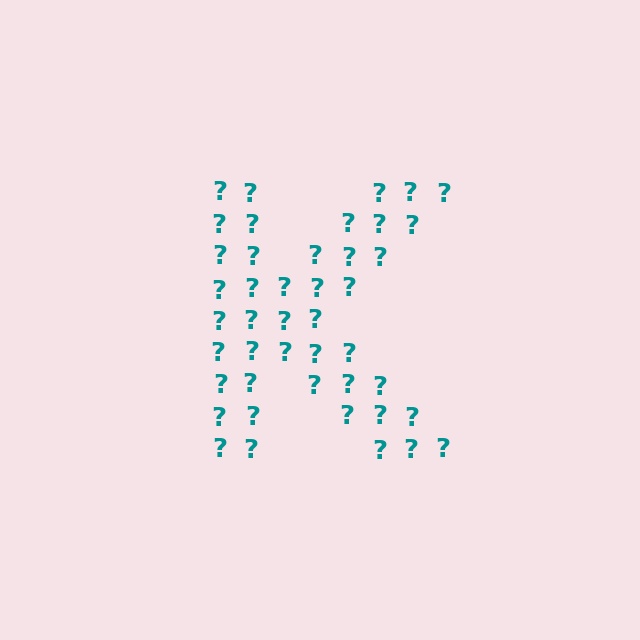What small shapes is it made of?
It is made of small question marks.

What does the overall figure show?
The overall figure shows the letter K.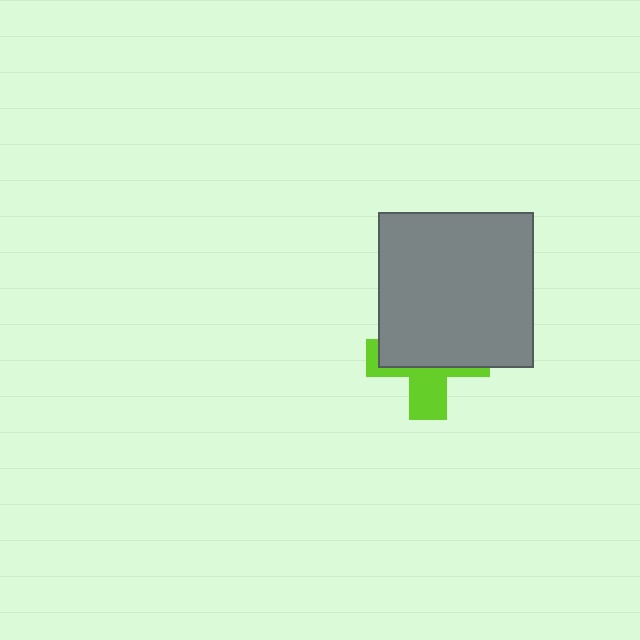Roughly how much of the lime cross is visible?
A small part of it is visible (roughly 40%).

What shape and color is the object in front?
The object in front is a gray square.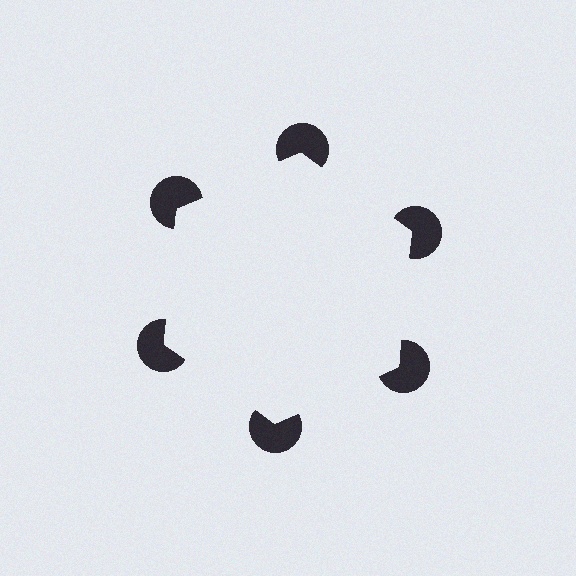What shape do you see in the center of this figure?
An illusory hexagon — its edges are inferred from the aligned wedge cuts in the pac-man discs, not physically drawn.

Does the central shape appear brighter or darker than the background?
It typically appears slightly brighter than the background, even though no actual brightness change is drawn.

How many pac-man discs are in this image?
There are 6 — one at each vertex of the illusory hexagon.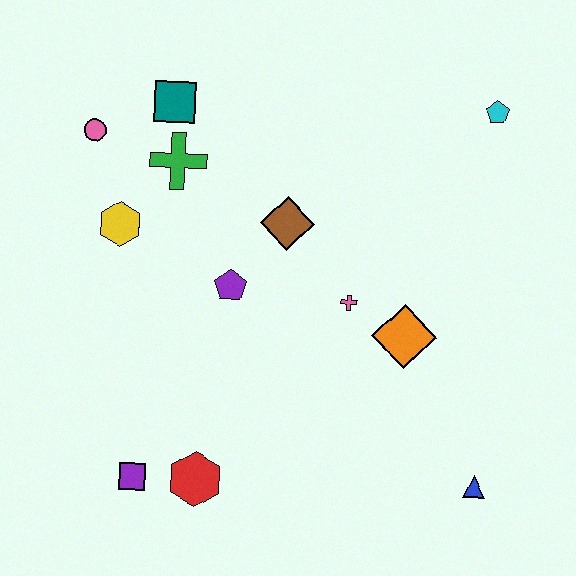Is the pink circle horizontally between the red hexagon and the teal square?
No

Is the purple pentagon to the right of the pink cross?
No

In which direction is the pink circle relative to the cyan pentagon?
The pink circle is to the left of the cyan pentagon.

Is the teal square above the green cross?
Yes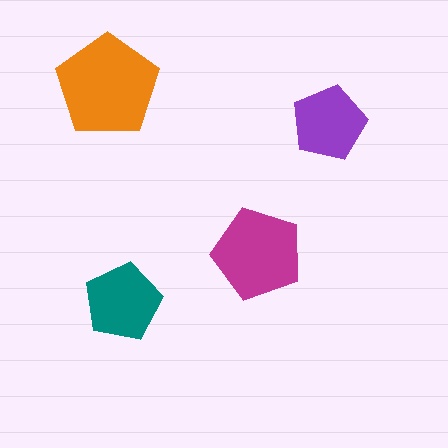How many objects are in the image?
There are 4 objects in the image.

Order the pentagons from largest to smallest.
the orange one, the magenta one, the teal one, the purple one.